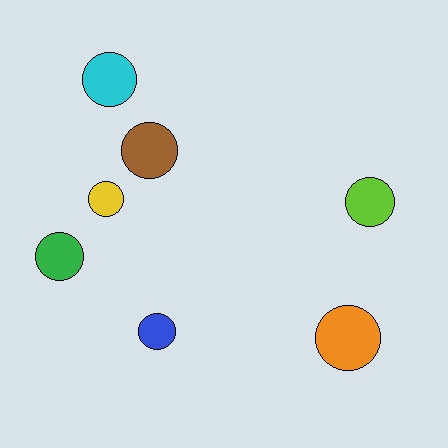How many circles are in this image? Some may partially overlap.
There are 7 circles.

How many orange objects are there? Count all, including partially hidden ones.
There is 1 orange object.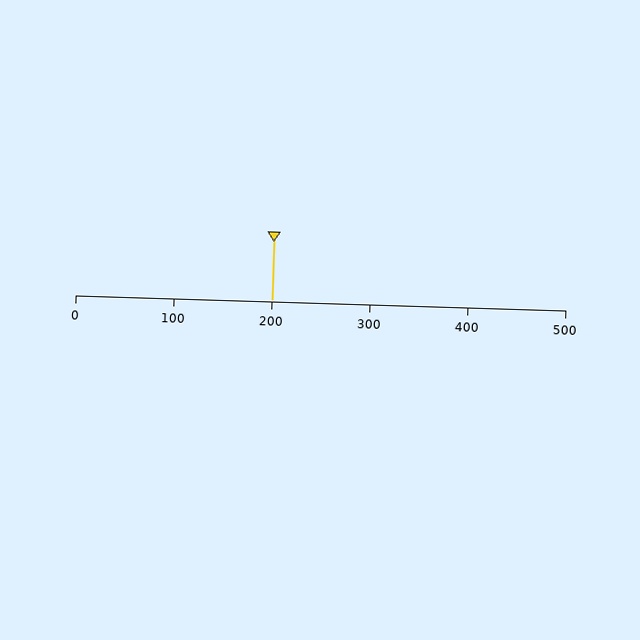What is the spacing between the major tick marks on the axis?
The major ticks are spaced 100 apart.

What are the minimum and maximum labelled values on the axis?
The axis runs from 0 to 500.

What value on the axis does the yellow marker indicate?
The marker indicates approximately 200.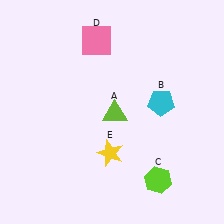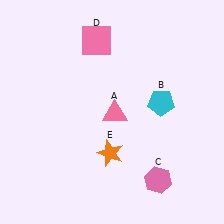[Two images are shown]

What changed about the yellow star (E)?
In Image 1, E is yellow. In Image 2, it changed to orange.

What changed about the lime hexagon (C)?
In Image 1, C is lime. In Image 2, it changed to pink.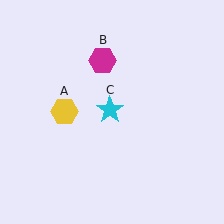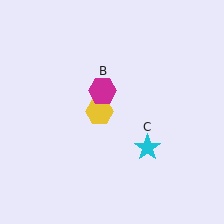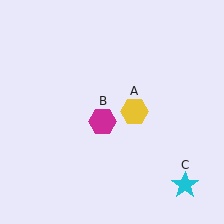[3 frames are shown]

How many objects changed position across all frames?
3 objects changed position: yellow hexagon (object A), magenta hexagon (object B), cyan star (object C).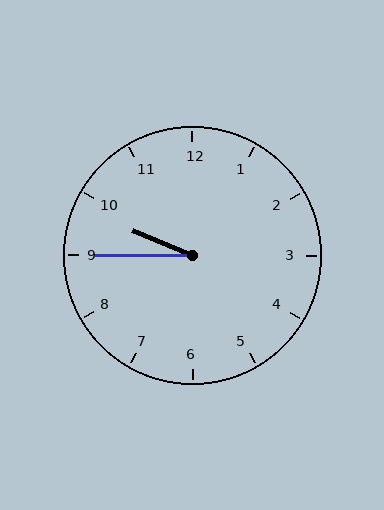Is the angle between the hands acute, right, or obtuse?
It is acute.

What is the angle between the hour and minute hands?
Approximately 22 degrees.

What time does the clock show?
9:45.